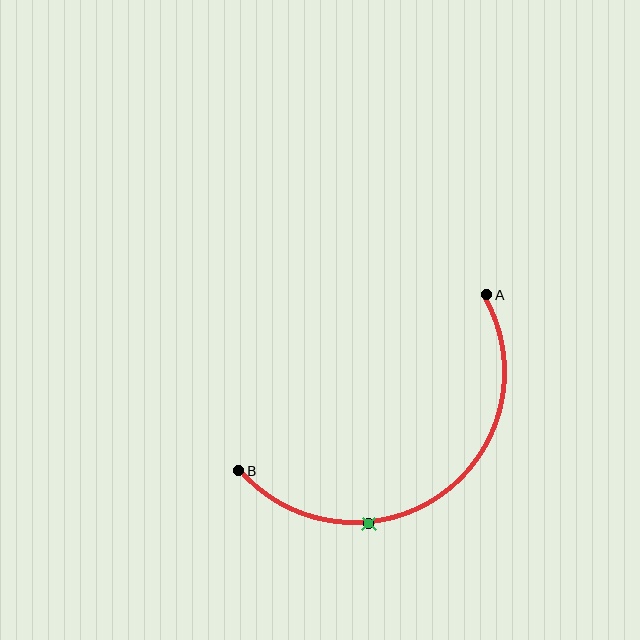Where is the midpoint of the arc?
The arc midpoint is the point on the curve farthest from the straight line joining A and B. It sits below and to the right of that line.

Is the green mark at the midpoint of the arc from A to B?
No. The green mark lies on the arc but is closer to endpoint B. The arc midpoint would be at the point on the curve equidistant along the arc from both A and B.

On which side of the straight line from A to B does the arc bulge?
The arc bulges below and to the right of the straight line connecting A and B.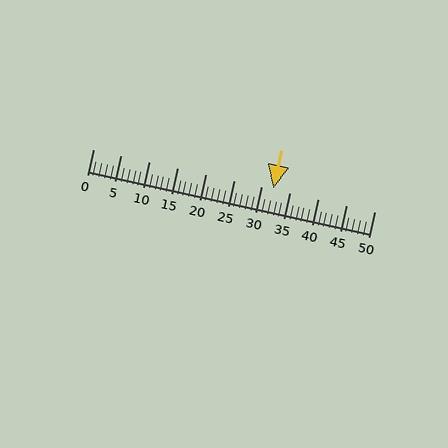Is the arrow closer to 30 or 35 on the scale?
The arrow is closer to 30.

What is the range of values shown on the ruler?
The ruler shows values from 0 to 50.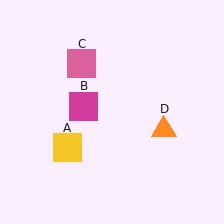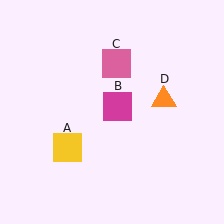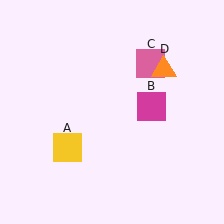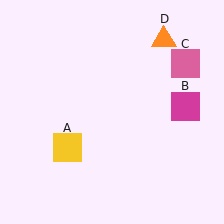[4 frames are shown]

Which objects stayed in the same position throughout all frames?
Yellow square (object A) remained stationary.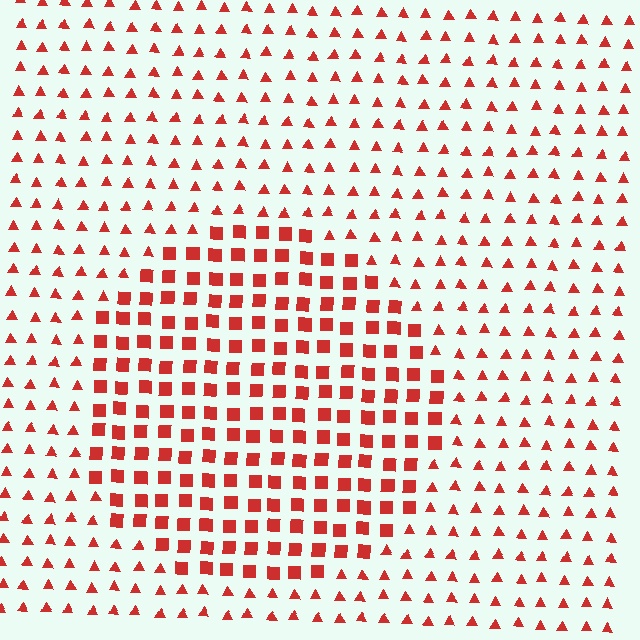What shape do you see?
I see a circle.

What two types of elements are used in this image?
The image uses squares inside the circle region and triangles outside it.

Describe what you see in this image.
The image is filled with small red elements arranged in a uniform grid. A circle-shaped region contains squares, while the surrounding area contains triangles. The boundary is defined purely by the change in element shape.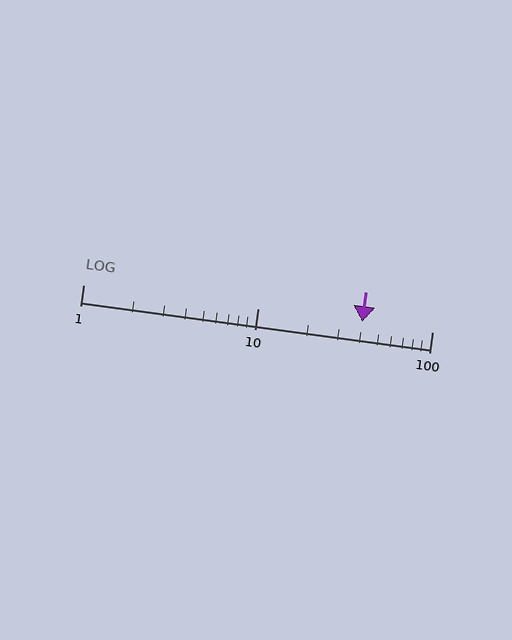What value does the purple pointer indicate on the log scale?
The pointer indicates approximately 40.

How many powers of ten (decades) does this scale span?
The scale spans 2 decades, from 1 to 100.